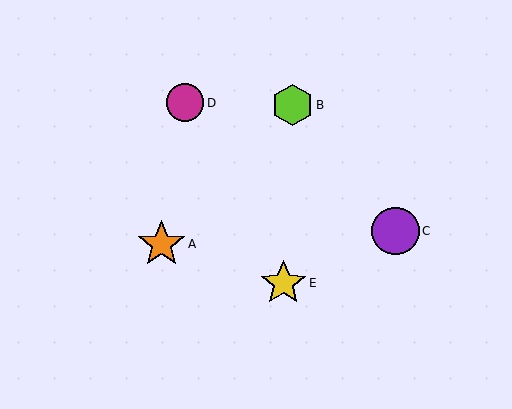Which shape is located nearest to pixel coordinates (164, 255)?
The orange star (labeled A) at (162, 244) is nearest to that location.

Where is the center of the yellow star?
The center of the yellow star is at (283, 283).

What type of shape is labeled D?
Shape D is a magenta circle.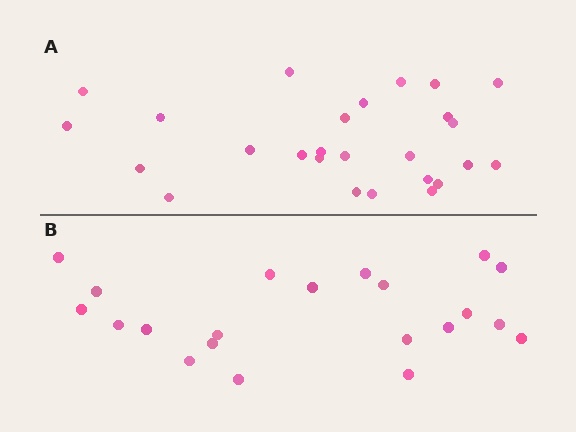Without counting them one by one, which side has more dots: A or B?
Region A (the top region) has more dots.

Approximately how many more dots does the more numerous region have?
Region A has about 5 more dots than region B.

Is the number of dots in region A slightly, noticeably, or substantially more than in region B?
Region A has only slightly more — the two regions are fairly close. The ratio is roughly 1.2 to 1.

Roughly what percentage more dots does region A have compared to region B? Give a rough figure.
About 25% more.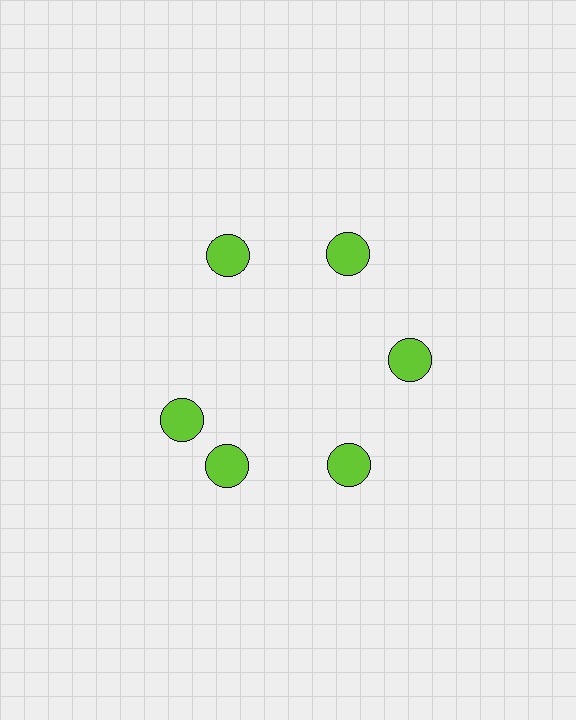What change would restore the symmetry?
The symmetry would be restored by rotating it back into even spacing with its neighbors so that all 6 circles sit at equal angles and equal distance from the center.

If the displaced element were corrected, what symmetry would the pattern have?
It would have 6-fold rotational symmetry — the pattern would map onto itself every 60 degrees.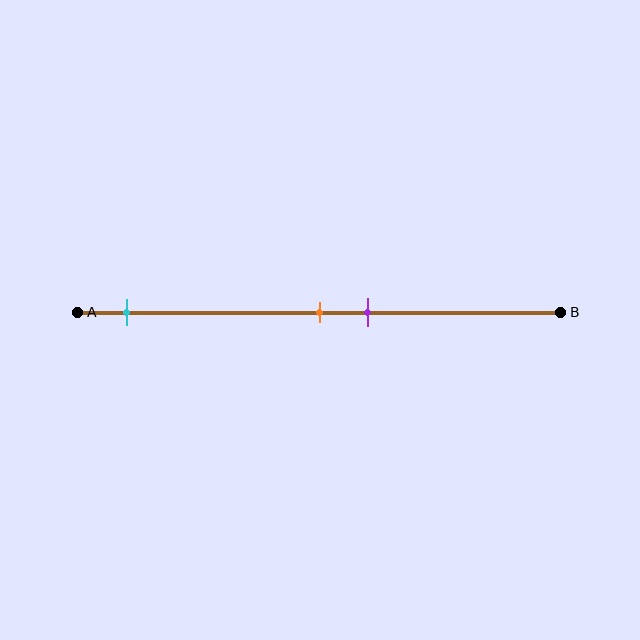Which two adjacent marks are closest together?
The orange and purple marks are the closest adjacent pair.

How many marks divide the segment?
There are 3 marks dividing the segment.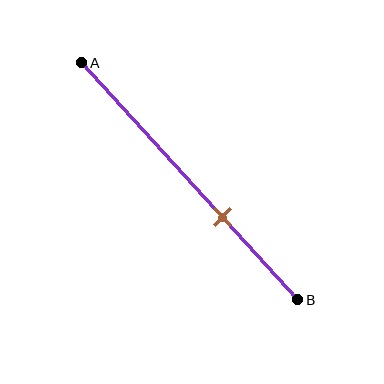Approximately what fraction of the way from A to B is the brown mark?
The brown mark is approximately 65% of the way from A to B.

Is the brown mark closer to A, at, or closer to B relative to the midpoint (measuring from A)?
The brown mark is closer to point B than the midpoint of segment AB.